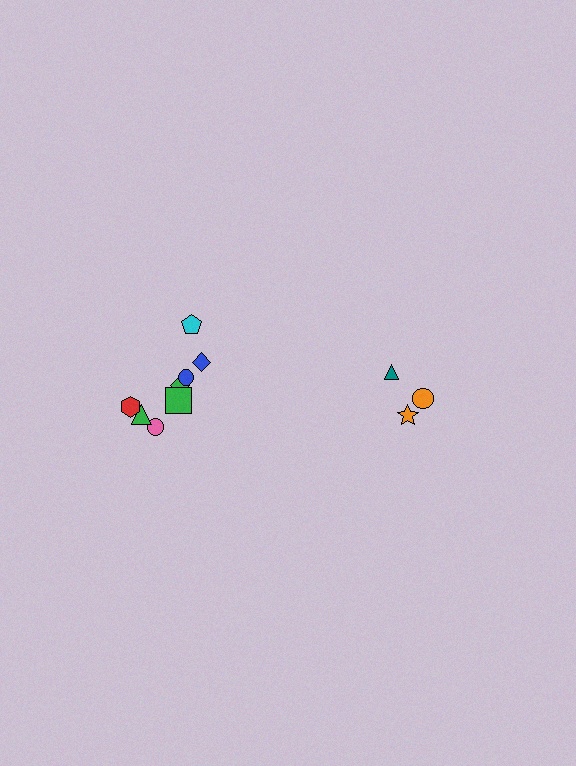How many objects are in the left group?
There are 8 objects.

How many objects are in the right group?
There are 3 objects.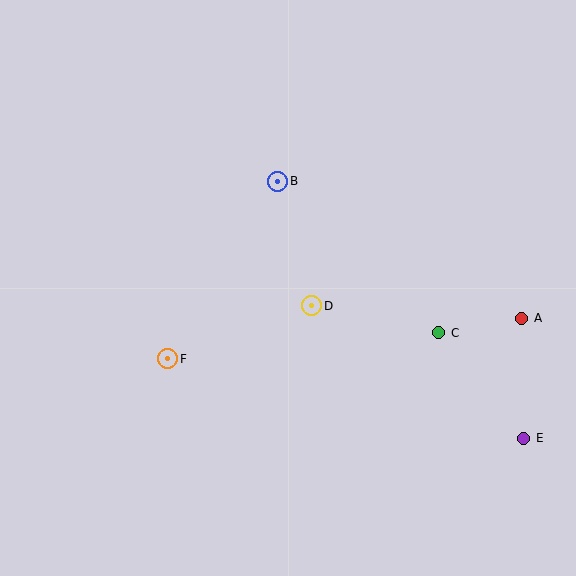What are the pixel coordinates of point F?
Point F is at (168, 359).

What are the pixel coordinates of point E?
Point E is at (524, 438).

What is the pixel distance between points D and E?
The distance between D and E is 250 pixels.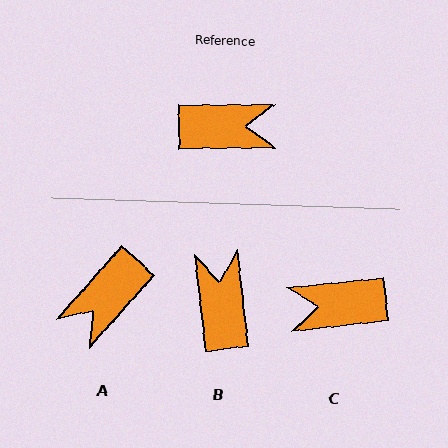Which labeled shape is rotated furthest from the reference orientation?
C, about 175 degrees away.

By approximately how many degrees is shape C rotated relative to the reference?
Approximately 175 degrees clockwise.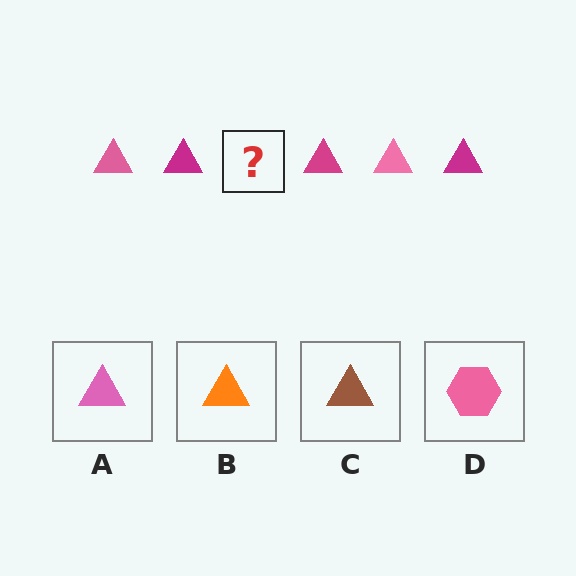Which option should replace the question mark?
Option A.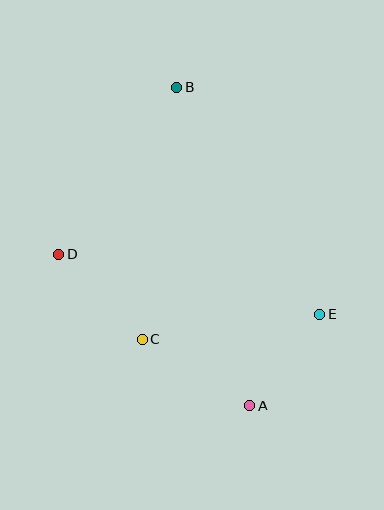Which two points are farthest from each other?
Points A and B are farthest from each other.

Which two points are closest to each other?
Points A and E are closest to each other.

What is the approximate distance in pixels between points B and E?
The distance between B and E is approximately 268 pixels.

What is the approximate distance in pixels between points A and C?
The distance between A and C is approximately 126 pixels.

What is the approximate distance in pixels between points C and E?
The distance between C and E is approximately 180 pixels.